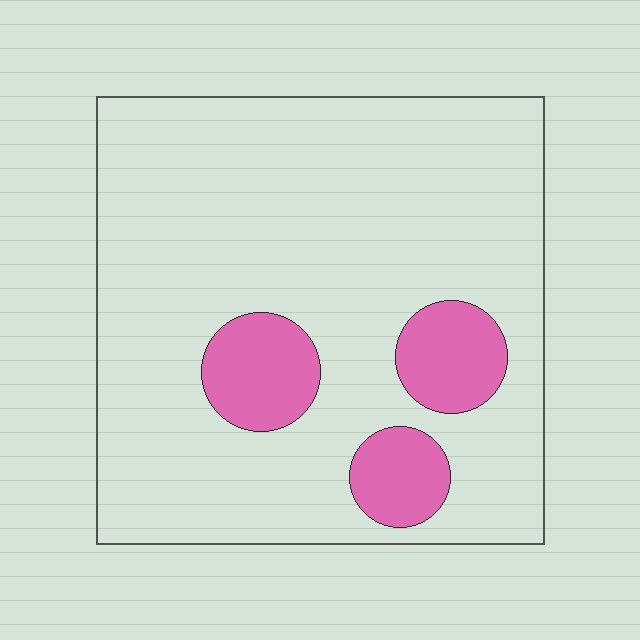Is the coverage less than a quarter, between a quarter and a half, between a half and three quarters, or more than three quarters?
Less than a quarter.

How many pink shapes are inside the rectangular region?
3.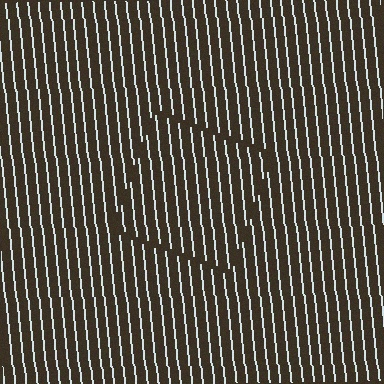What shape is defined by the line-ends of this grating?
An illusory square. The interior of the shape contains the same grating, shifted by half a period — the contour is defined by the phase discontinuity where line-ends from the inner and outer gratings abut.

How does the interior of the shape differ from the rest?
The interior of the shape contains the same grating, shifted by half a period — the contour is defined by the phase discontinuity where line-ends from the inner and outer gratings abut.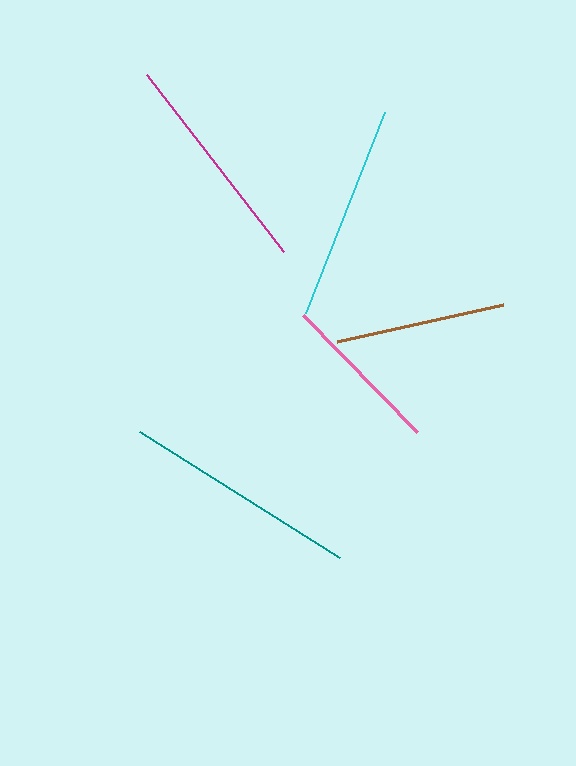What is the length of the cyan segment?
The cyan segment is approximately 216 pixels long.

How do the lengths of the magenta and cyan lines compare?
The magenta and cyan lines are approximately the same length.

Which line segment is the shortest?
The pink line is the shortest at approximately 163 pixels.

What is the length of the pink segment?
The pink segment is approximately 163 pixels long.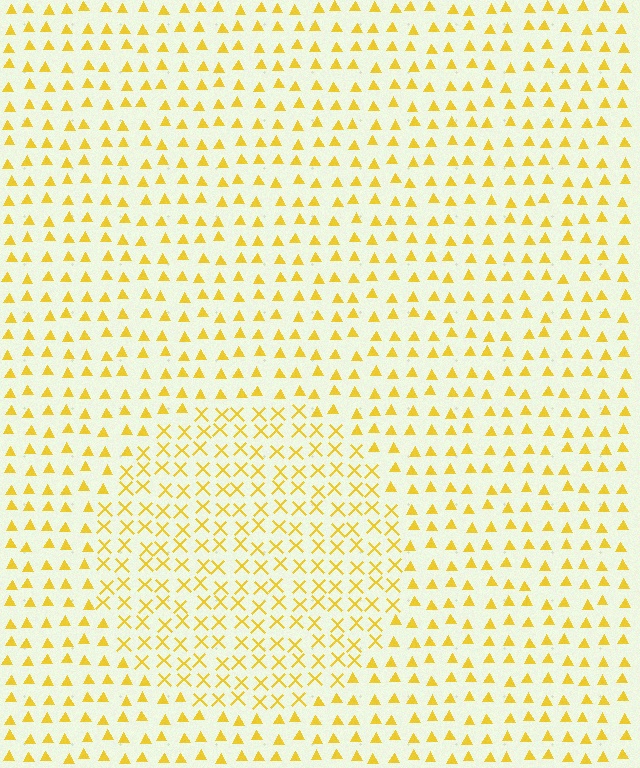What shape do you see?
I see a circle.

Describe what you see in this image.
The image is filled with small yellow elements arranged in a uniform grid. A circle-shaped region contains X marks, while the surrounding area contains triangles. The boundary is defined purely by the change in element shape.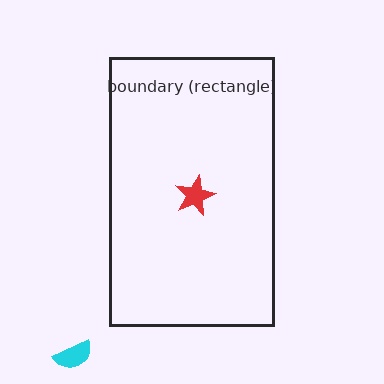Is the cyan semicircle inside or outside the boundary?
Outside.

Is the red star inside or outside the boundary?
Inside.